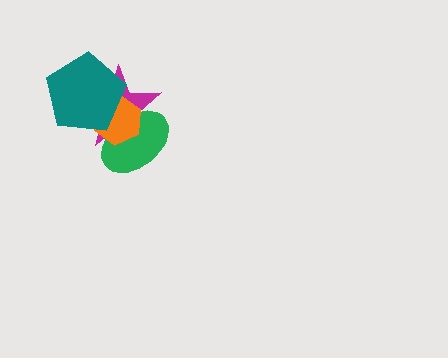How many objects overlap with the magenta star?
3 objects overlap with the magenta star.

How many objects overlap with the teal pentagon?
3 objects overlap with the teal pentagon.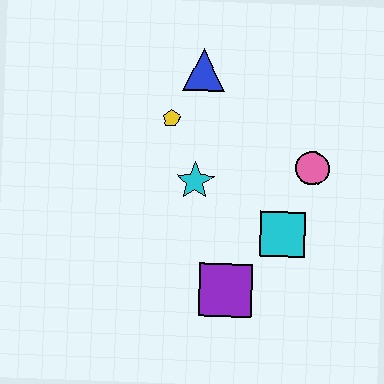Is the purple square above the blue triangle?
No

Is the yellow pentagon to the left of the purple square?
Yes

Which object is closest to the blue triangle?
The yellow pentagon is closest to the blue triangle.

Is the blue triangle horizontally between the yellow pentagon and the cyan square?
Yes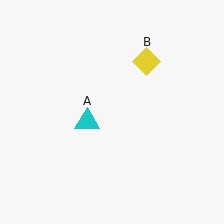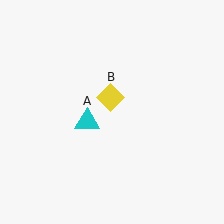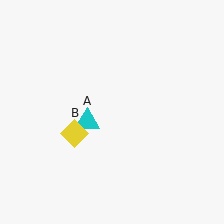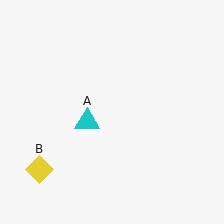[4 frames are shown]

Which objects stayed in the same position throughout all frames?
Cyan triangle (object A) remained stationary.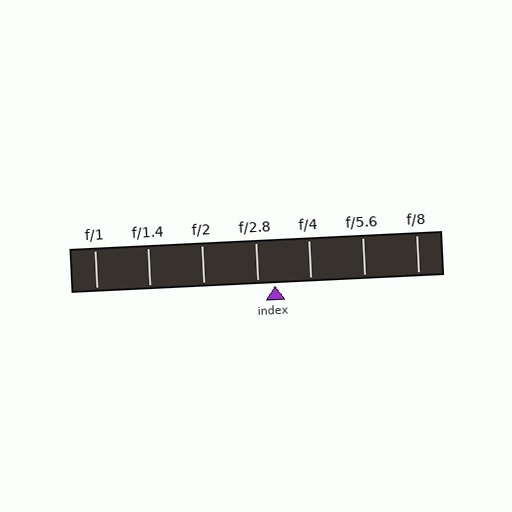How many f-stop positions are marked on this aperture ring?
There are 7 f-stop positions marked.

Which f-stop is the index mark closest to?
The index mark is closest to f/2.8.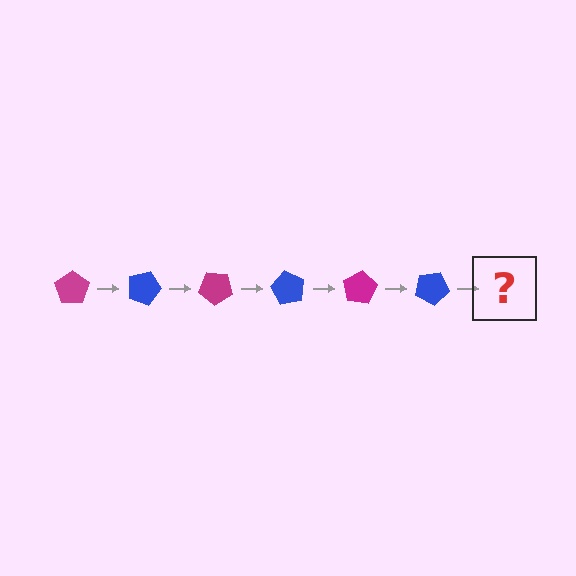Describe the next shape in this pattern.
It should be a magenta pentagon, rotated 120 degrees from the start.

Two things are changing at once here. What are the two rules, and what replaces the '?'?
The two rules are that it rotates 20 degrees each step and the color cycles through magenta and blue. The '?' should be a magenta pentagon, rotated 120 degrees from the start.